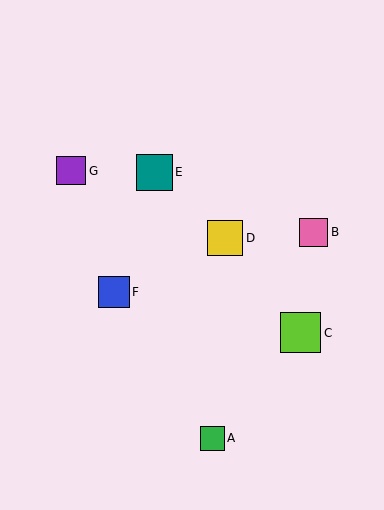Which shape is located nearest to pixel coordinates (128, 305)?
The blue square (labeled F) at (114, 292) is nearest to that location.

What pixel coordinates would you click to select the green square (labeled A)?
Click at (212, 438) to select the green square A.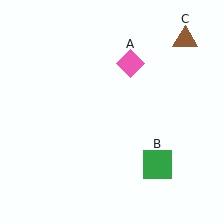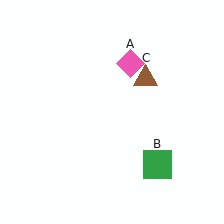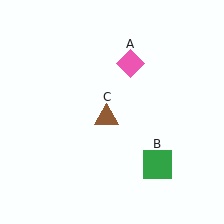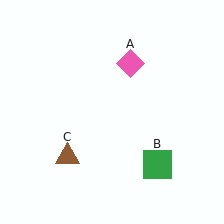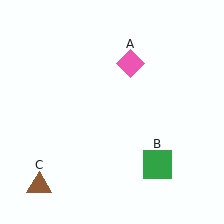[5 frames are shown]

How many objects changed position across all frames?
1 object changed position: brown triangle (object C).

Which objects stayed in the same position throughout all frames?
Pink diamond (object A) and green square (object B) remained stationary.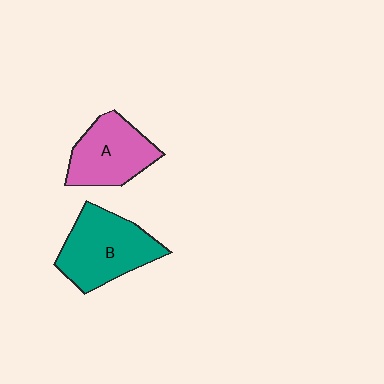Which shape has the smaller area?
Shape A (pink).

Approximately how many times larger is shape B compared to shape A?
Approximately 1.2 times.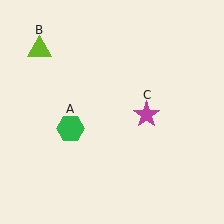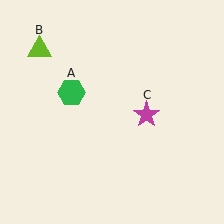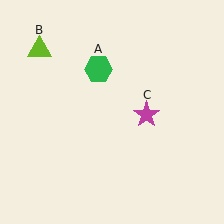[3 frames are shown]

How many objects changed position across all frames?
1 object changed position: green hexagon (object A).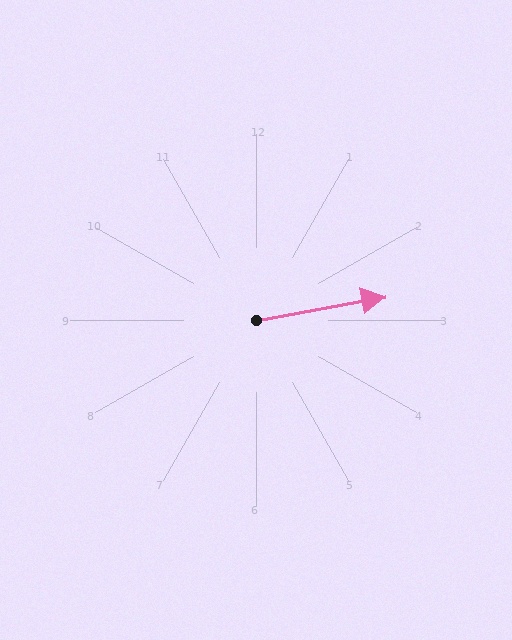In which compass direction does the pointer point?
East.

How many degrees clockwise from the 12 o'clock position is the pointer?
Approximately 80 degrees.